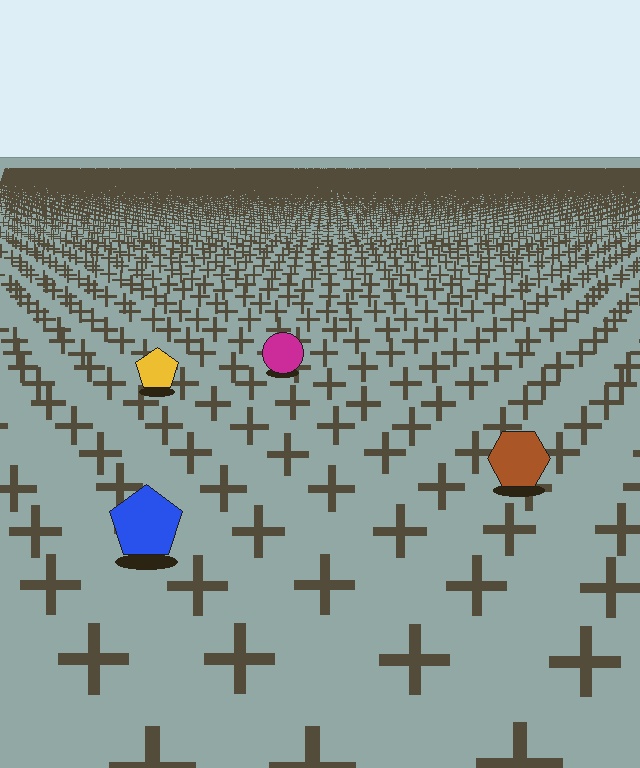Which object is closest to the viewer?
The blue pentagon is closest. The texture marks near it are larger and more spread out.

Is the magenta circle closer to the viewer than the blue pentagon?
No. The blue pentagon is closer — you can tell from the texture gradient: the ground texture is coarser near it.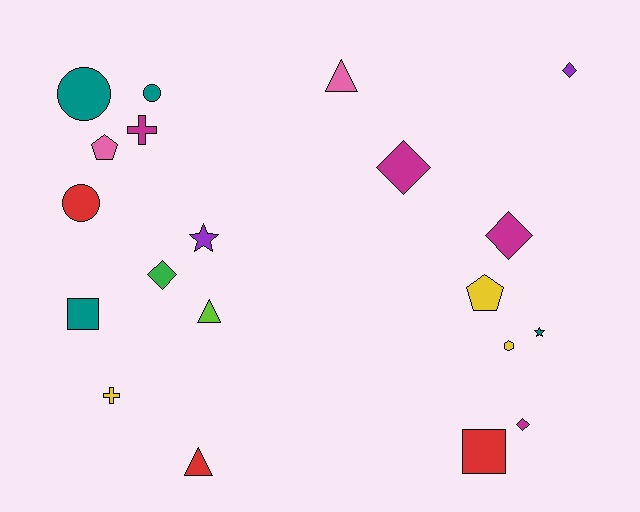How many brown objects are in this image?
There are no brown objects.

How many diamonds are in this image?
There are 5 diamonds.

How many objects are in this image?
There are 20 objects.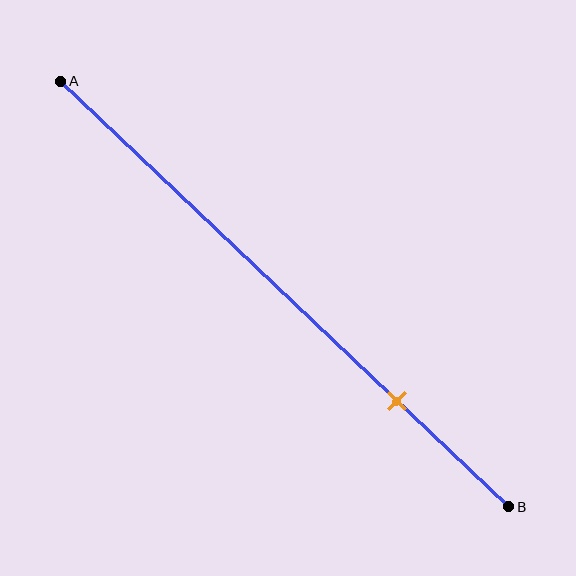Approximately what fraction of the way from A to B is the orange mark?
The orange mark is approximately 75% of the way from A to B.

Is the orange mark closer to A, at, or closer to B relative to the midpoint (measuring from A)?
The orange mark is closer to point B than the midpoint of segment AB.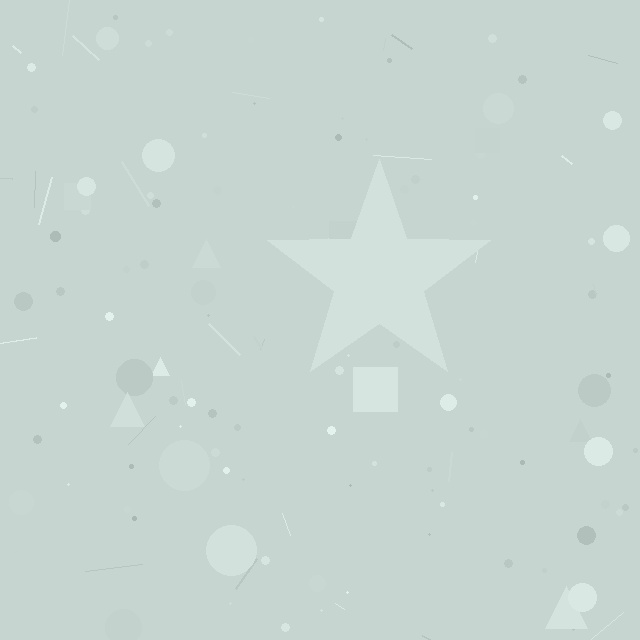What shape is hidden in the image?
A star is hidden in the image.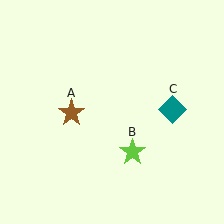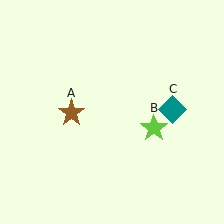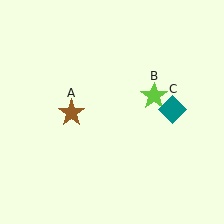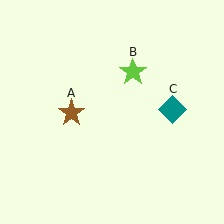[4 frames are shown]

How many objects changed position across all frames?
1 object changed position: lime star (object B).